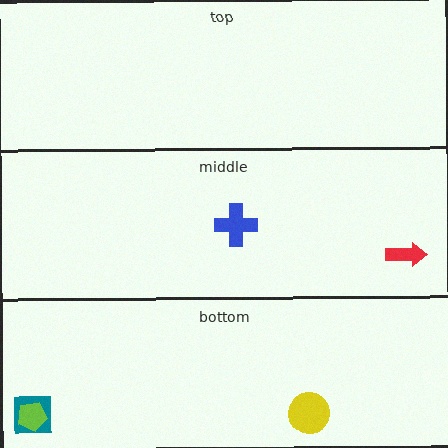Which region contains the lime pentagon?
The bottom region.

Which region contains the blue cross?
The middle region.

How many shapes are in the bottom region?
3.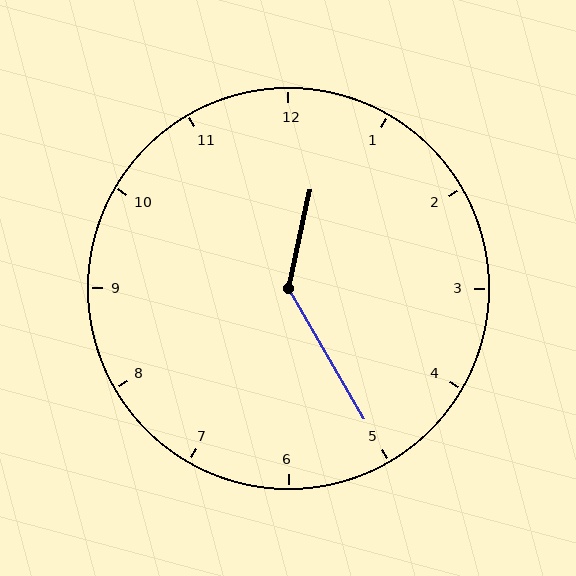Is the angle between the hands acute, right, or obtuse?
It is obtuse.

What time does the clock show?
12:25.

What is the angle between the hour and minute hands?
Approximately 138 degrees.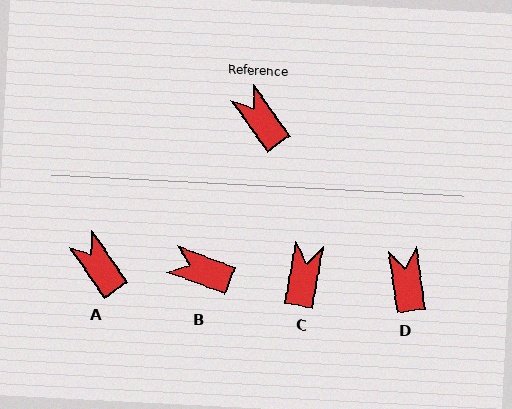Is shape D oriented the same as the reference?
No, it is off by about 27 degrees.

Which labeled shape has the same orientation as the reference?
A.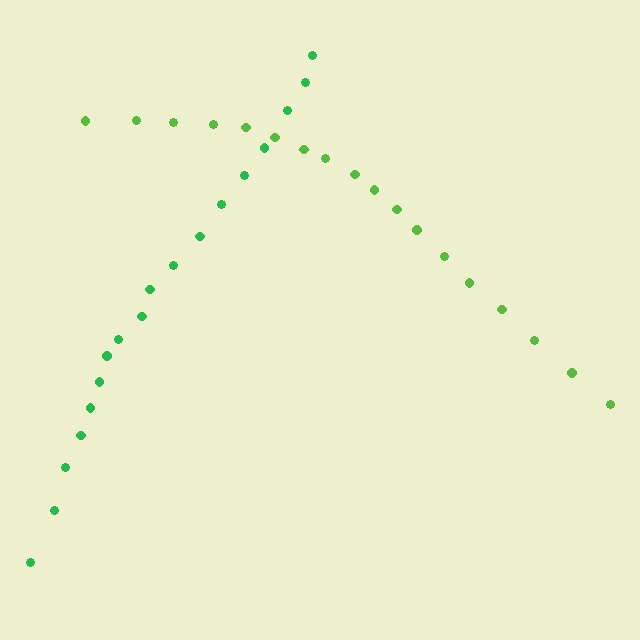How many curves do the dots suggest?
There are 2 distinct paths.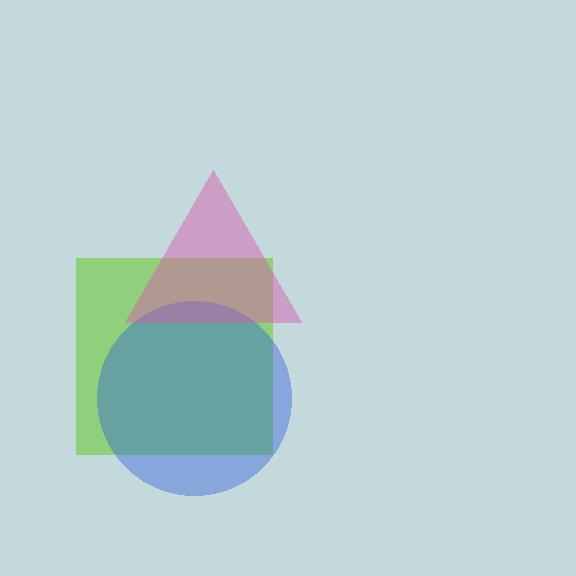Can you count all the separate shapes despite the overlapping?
Yes, there are 3 separate shapes.